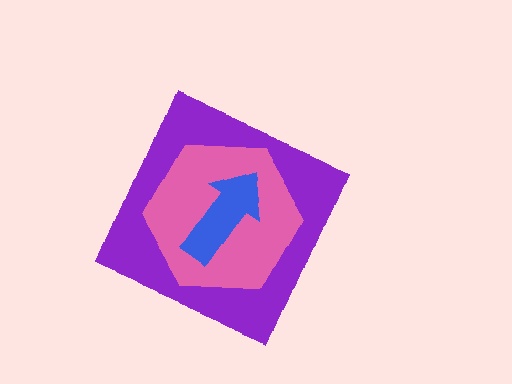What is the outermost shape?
The purple diamond.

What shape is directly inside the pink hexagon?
The blue arrow.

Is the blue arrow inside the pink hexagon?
Yes.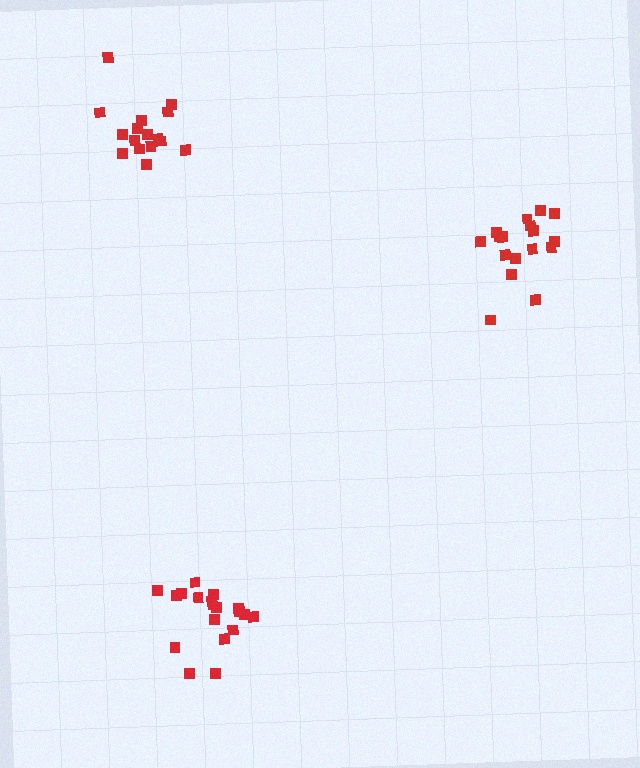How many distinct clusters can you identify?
There are 3 distinct clusters.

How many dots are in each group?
Group 1: 17 dots, Group 2: 16 dots, Group 3: 19 dots (52 total).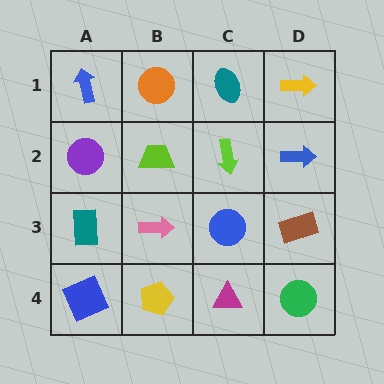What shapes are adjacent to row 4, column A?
A teal rectangle (row 3, column A), a yellow pentagon (row 4, column B).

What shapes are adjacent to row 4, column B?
A pink arrow (row 3, column B), a blue square (row 4, column A), a magenta triangle (row 4, column C).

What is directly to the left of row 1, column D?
A teal ellipse.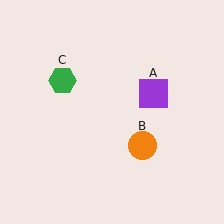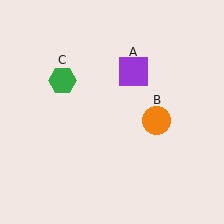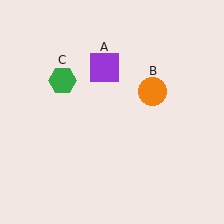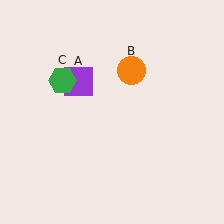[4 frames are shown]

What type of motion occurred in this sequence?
The purple square (object A), orange circle (object B) rotated counterclockwise around the center of the scene.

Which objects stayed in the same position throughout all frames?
Green hexagon (object C) remained stationary.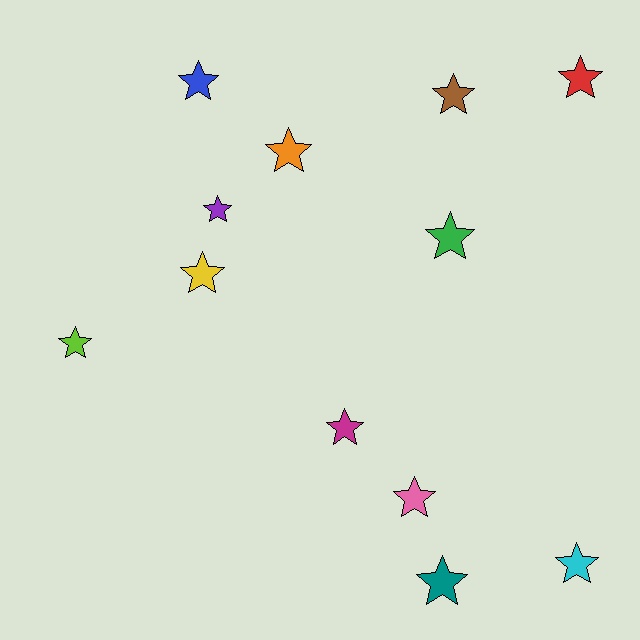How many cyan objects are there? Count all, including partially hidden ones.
There is 1 cyan object.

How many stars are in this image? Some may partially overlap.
There are 12 stars.